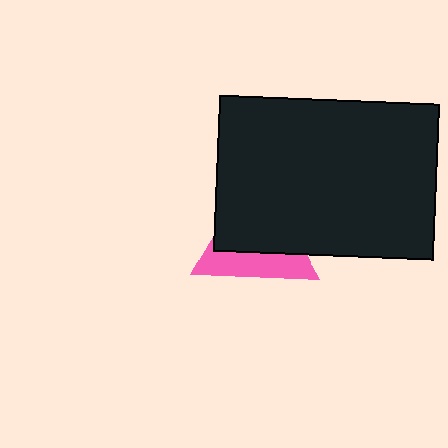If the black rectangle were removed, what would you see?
You would see the complete pink triangle.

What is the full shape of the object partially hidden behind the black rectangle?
The partially hidden object is a pink triangle.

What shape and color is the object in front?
The object in front is a black rectangle.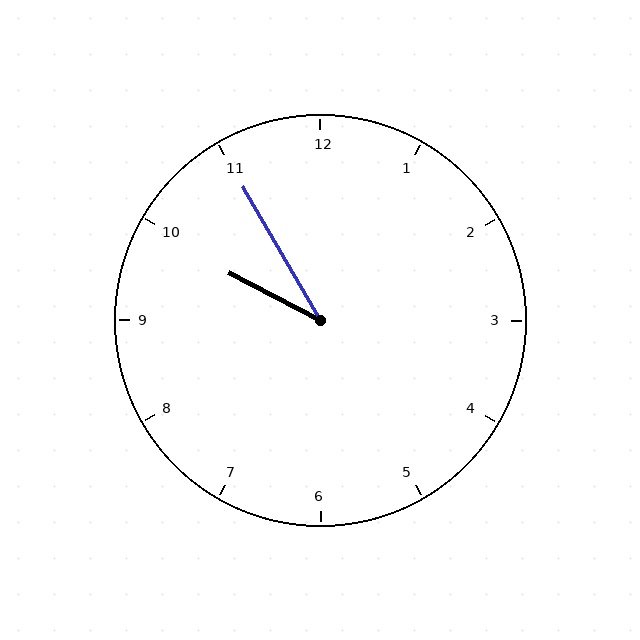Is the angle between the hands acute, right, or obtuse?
It is acute.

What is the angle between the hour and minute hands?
Approximately 32 degrees.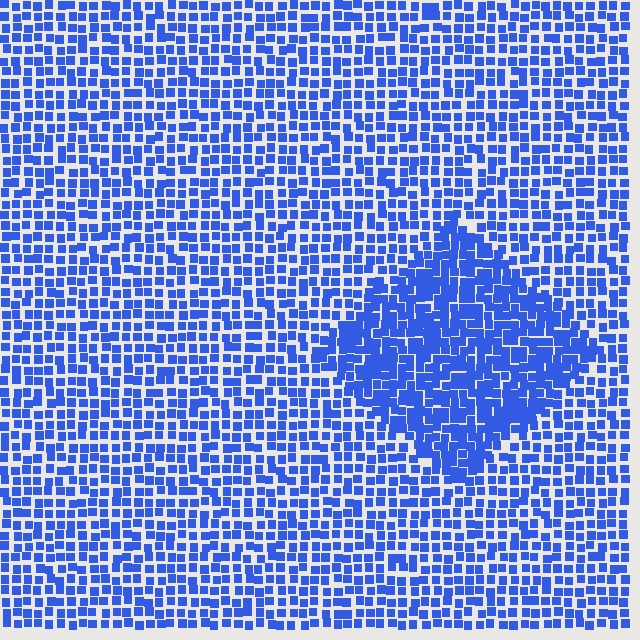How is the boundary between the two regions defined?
The boundary is defined by a change in element density (approximately 1.6x ratio). All elements are the same color, size, and shape.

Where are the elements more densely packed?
The elements are more densely packed inside the diamond boundary.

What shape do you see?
I see a diamond.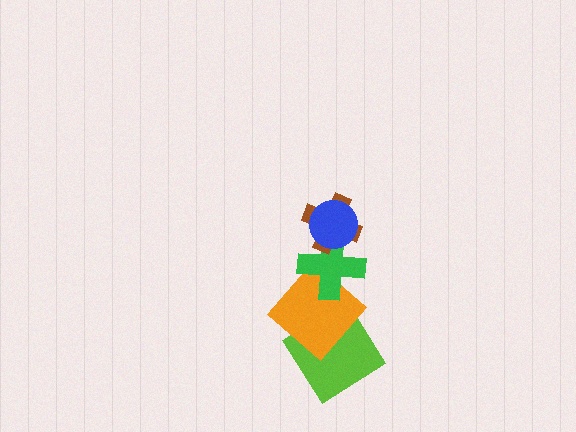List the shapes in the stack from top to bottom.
From top to bottom: the blue circle, the brown cross, the green cross, the orange diamond, the lime diamond.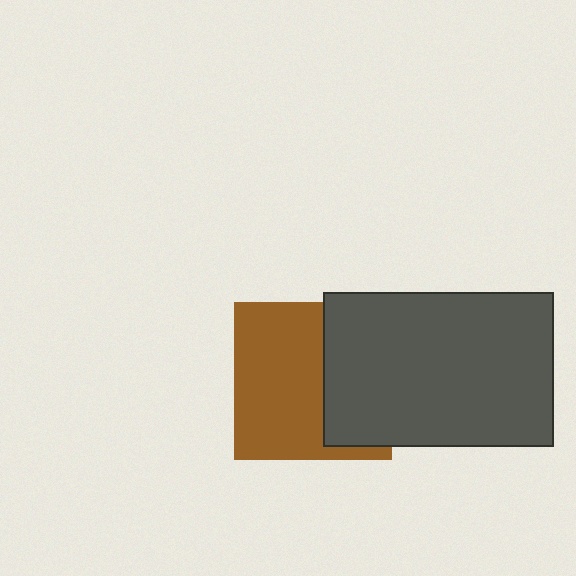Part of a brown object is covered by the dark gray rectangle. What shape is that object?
It is a square.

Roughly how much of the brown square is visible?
About half of it is visible (roughly 60%).